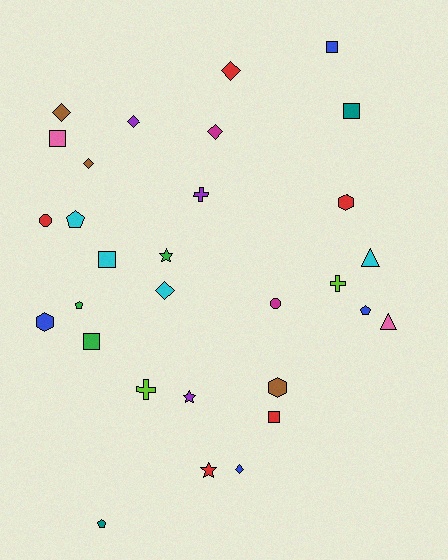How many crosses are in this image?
There are 3 crosses.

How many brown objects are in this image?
There are 3 brown objects.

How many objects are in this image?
There are 30 objects.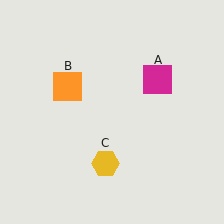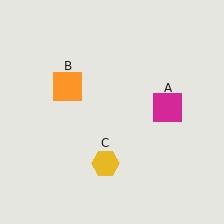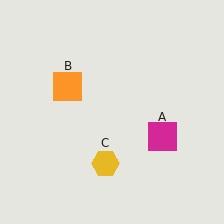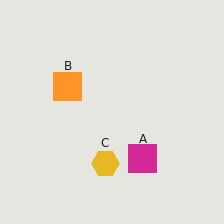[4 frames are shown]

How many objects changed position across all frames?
1 object changed position: magenta square (object A).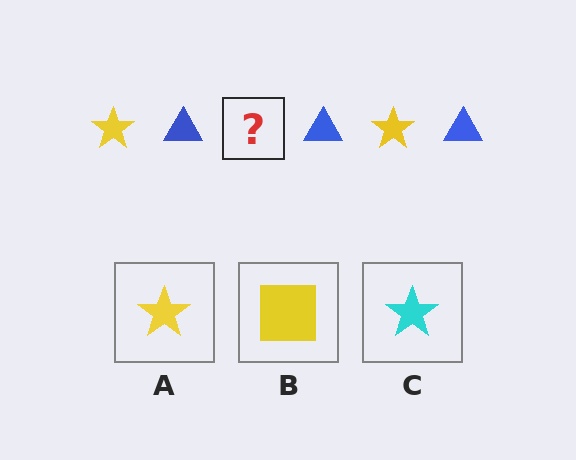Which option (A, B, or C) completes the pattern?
A.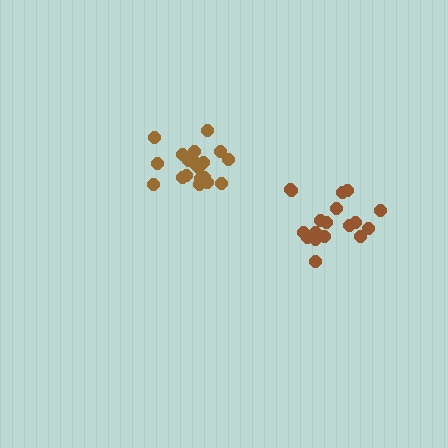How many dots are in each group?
Group 1: 18 dots, Group 2: 20 dots (38 total).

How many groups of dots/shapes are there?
There are 2 groups.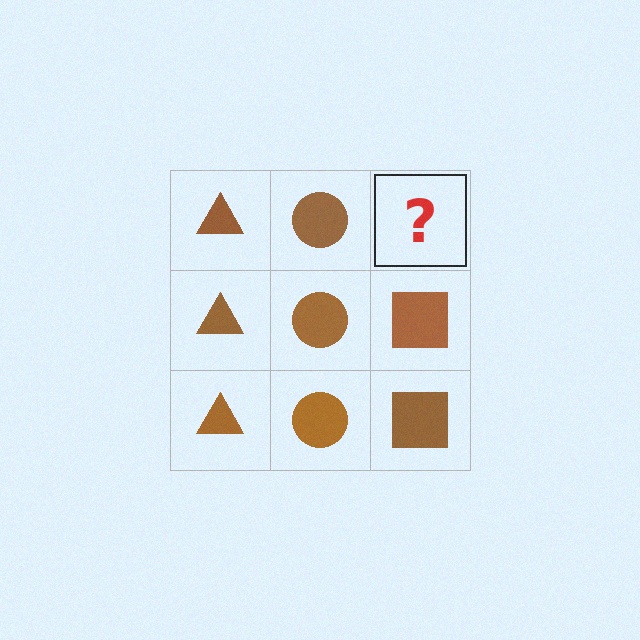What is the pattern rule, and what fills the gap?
The rule is that each column has a consistent shape. The gap should be filled with a brown square.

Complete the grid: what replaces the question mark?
The question mark should be replaced with a brown square.